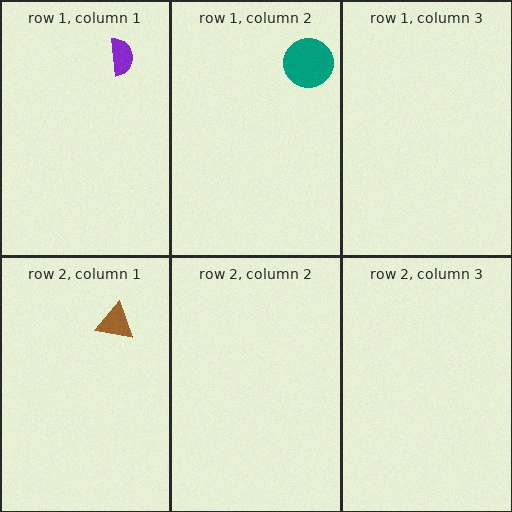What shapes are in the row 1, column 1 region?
The purple semicircle.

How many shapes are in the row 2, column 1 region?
1.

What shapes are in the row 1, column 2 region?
The teal circle.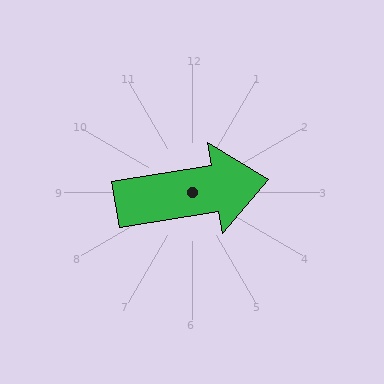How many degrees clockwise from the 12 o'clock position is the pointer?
Approximately 80 degrees.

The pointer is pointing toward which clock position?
Roughly 3 o'clock.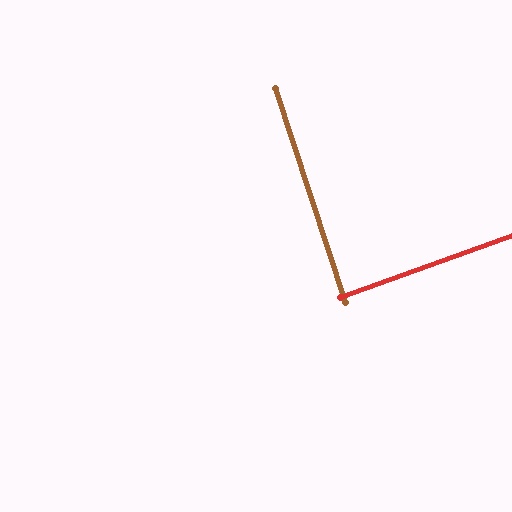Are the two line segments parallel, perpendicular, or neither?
Perpendicular — they meet at approximately 88°.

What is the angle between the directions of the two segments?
Approximately 88 degrees.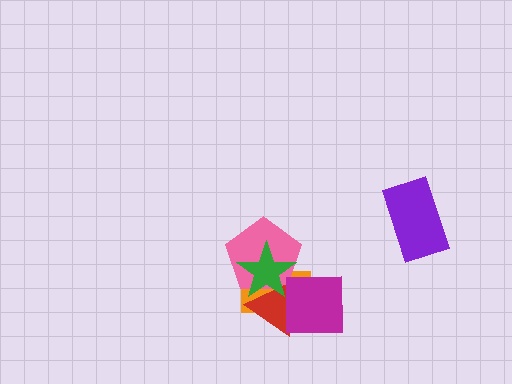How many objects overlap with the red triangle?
4 objects overlap with the red triangle.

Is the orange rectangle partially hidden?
Yes, it is partially covered by another shape.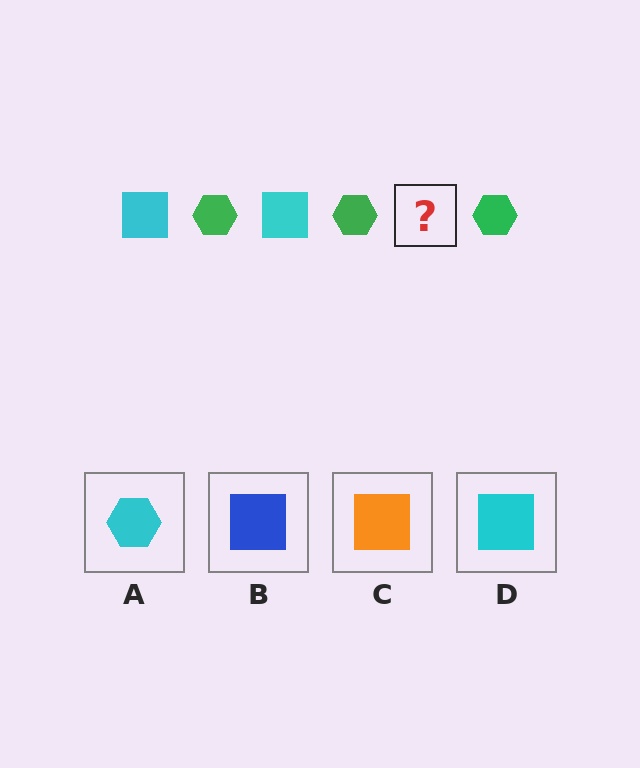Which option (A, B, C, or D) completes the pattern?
D.